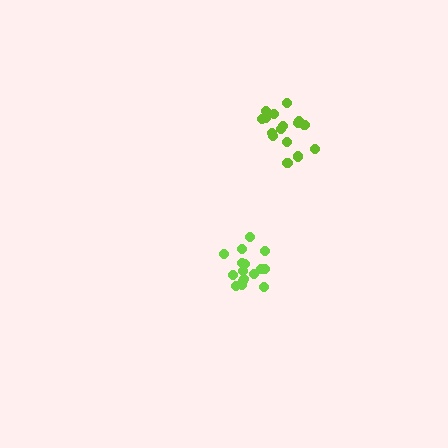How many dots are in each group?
Group 1: 16 dots, Group 2: 17 dots (33 total).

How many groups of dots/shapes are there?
There are 2 groups.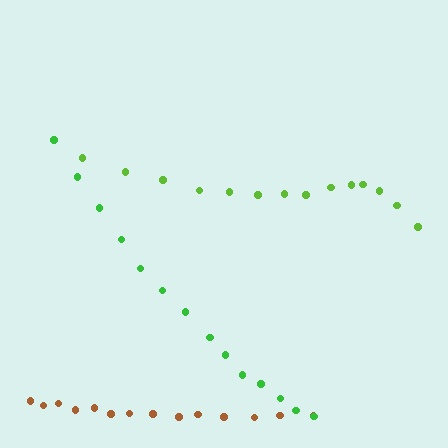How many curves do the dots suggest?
There are 3 distinct paths.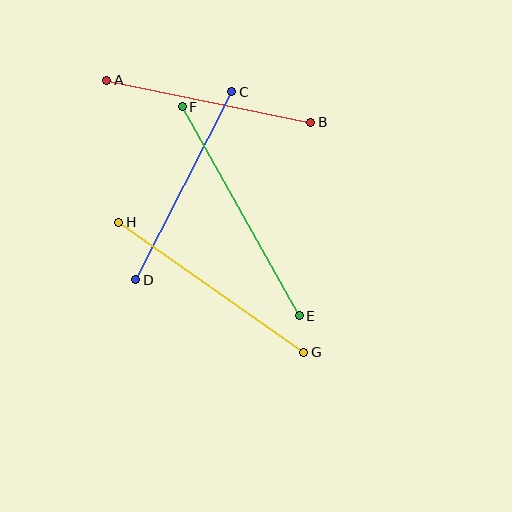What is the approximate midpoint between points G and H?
The midpoint is at approximately (211, 287) pixels.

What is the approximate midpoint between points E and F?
The midpoint is at approximately (241, 211) pixels.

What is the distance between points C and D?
The distance is approximately 211 pixels.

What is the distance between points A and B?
The distance is approximately 208 pixels.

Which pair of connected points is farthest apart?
Points E and F are farthest apart.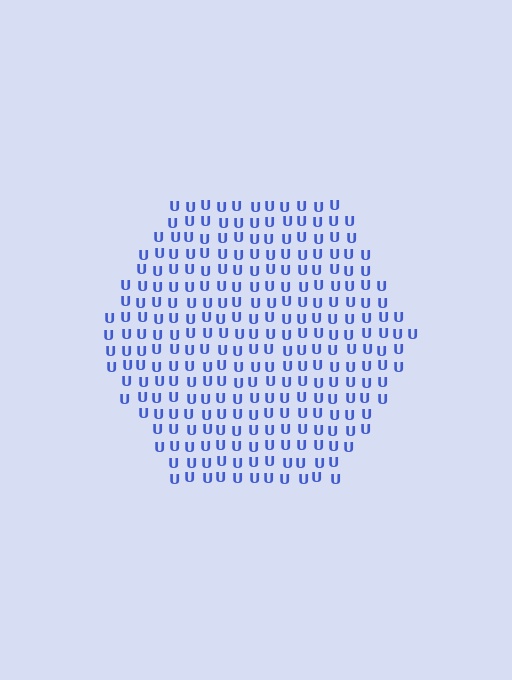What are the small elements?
The small elements are letter U's.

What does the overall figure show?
The overall figure shows a hexagon.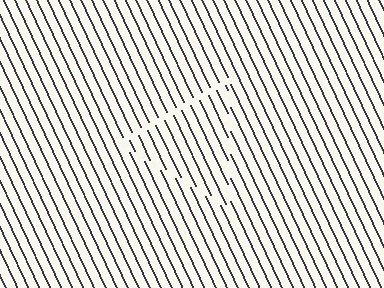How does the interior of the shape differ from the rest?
The interior of the shape contains the same grating, shifted by half a period — the contour is defined by the phase discontinuity where line-ends from the inner and outer gratings abut.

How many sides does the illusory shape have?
3 sides — the line-ends trace a triangle.